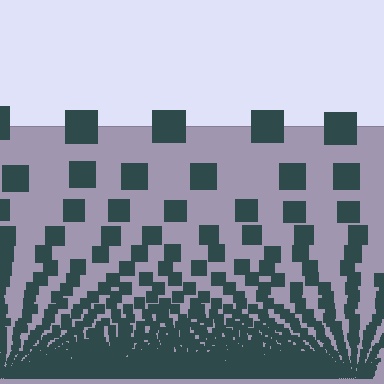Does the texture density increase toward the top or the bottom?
Density increases toward the bottom.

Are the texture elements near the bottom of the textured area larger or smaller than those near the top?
Smaller. The gradient is inverted — elements near the bottom are smaller and denser.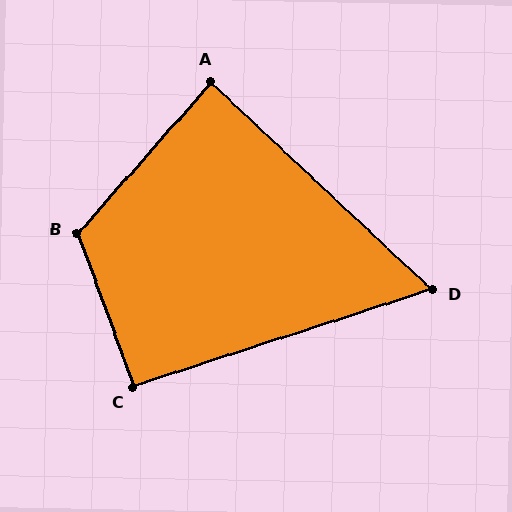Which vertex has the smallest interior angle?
D, at approximately 61 degrees.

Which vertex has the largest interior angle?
B, at approximately 119 degrees.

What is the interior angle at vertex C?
Approximately 92 degrees (approximately right).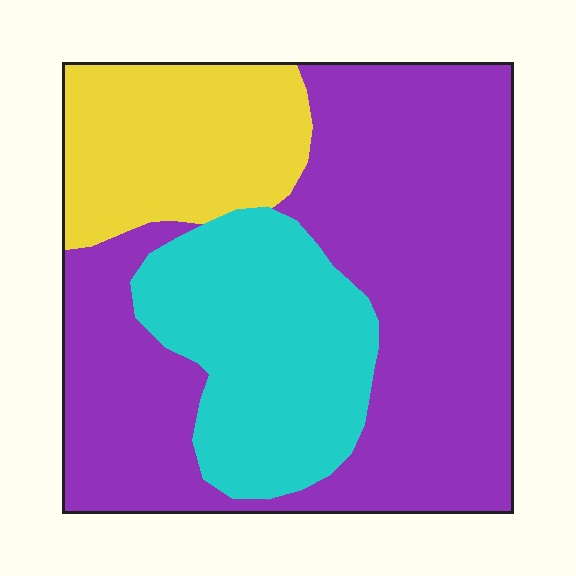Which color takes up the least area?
Yellow, at roughly 20%.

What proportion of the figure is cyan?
Cyan covers around 25% of the figure.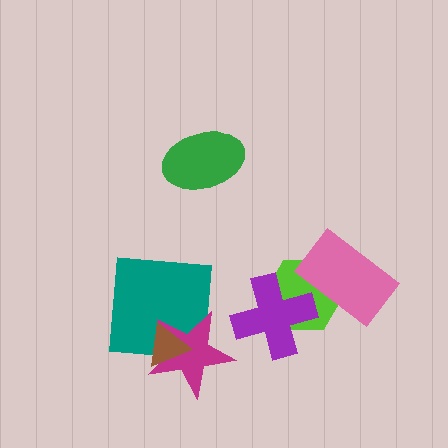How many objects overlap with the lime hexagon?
2 objects overlap with the lime hexagon.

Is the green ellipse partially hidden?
No, no other shape covers it.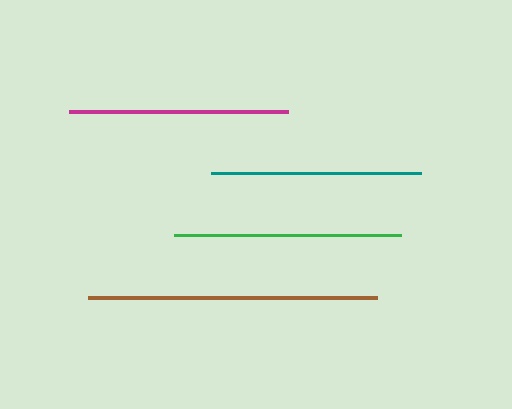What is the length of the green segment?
The green segment is approximately 227 pixels long.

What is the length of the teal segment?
The teal segment is approximately 210 pixels long.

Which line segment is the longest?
The brown line is the longest at approximately 289 pixels.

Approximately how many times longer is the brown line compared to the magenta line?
The brown line is approximately 1.3 times the length of the magenta line.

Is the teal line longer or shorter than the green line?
The green line is longer than the teal line.